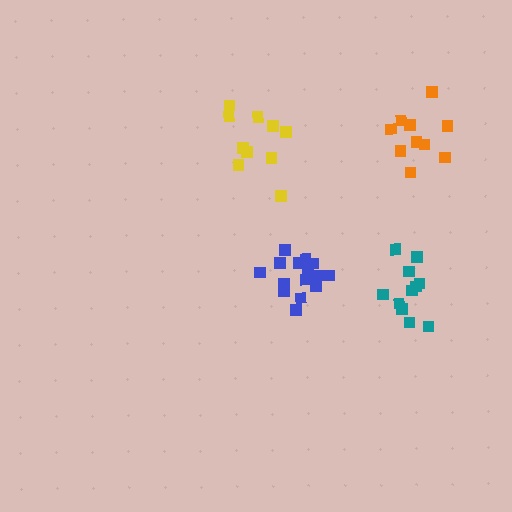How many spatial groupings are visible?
There are 4 spatial groupings.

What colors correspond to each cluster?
The clusters are colored: yellow, orange, blue, teal.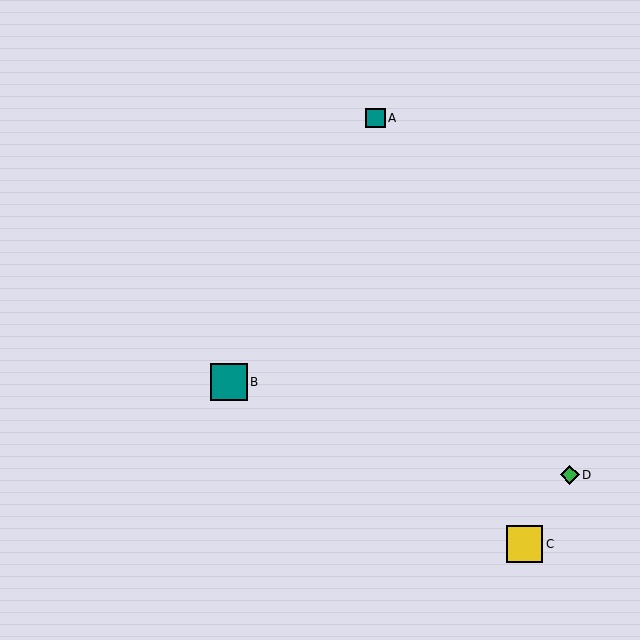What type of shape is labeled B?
Shape B is a teal square.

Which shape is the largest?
The teal square (labeled B) is the largest.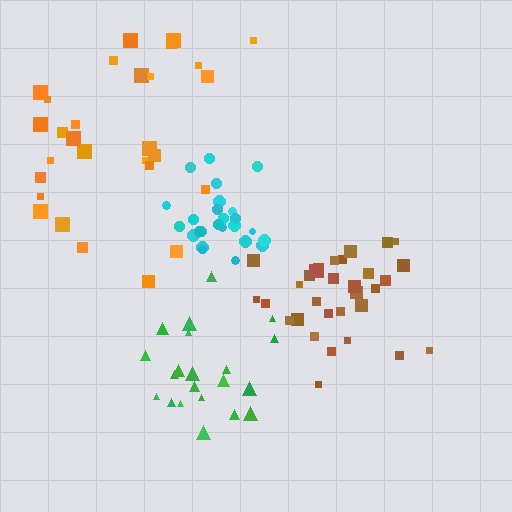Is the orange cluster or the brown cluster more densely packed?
Brown.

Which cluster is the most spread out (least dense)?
Orange.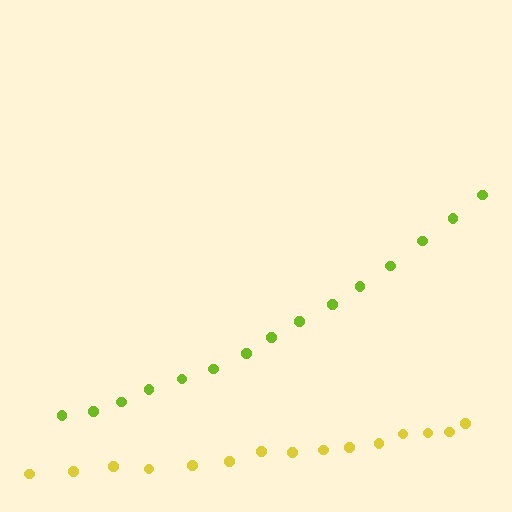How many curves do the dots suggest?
There are 2 distinct paths.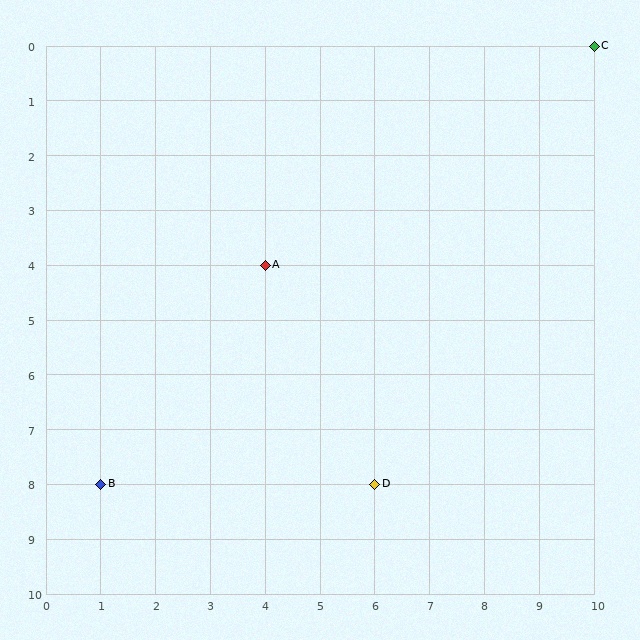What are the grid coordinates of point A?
Point A is at grid coordinates (4, 4).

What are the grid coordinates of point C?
Point C is at grid coordinates (10, 0).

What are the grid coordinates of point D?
Point D is at grid coordinates (6, 8).